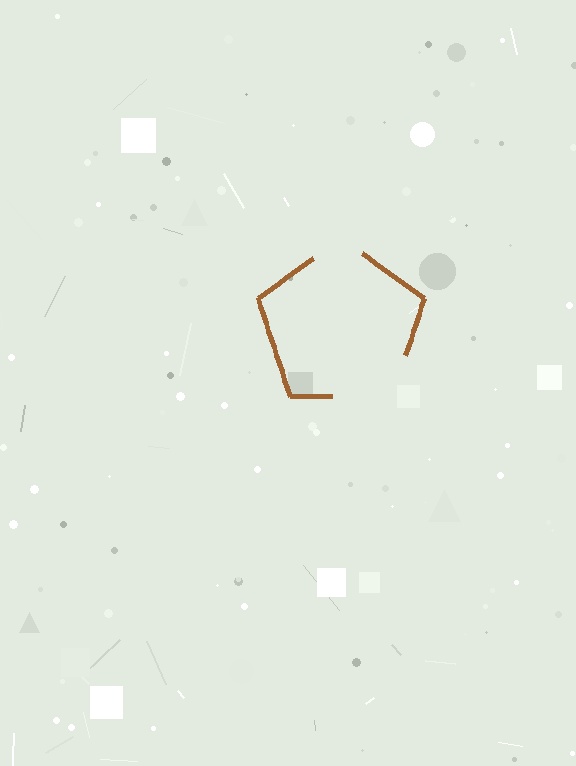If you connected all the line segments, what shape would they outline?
They would outline a pentagon.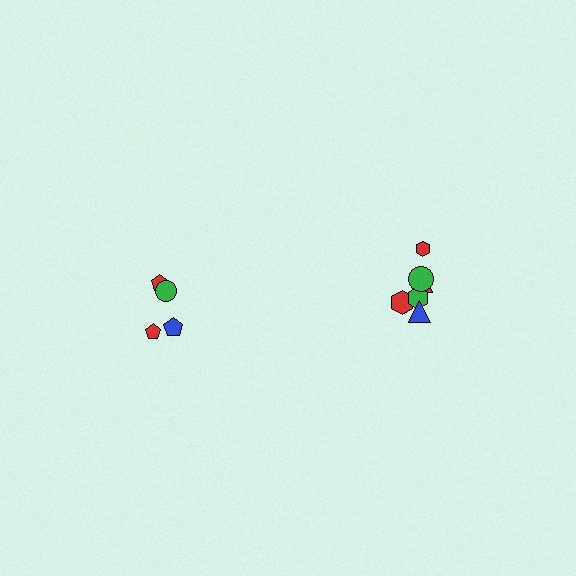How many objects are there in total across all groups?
There are 10 objects.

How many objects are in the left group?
There are 4 objects.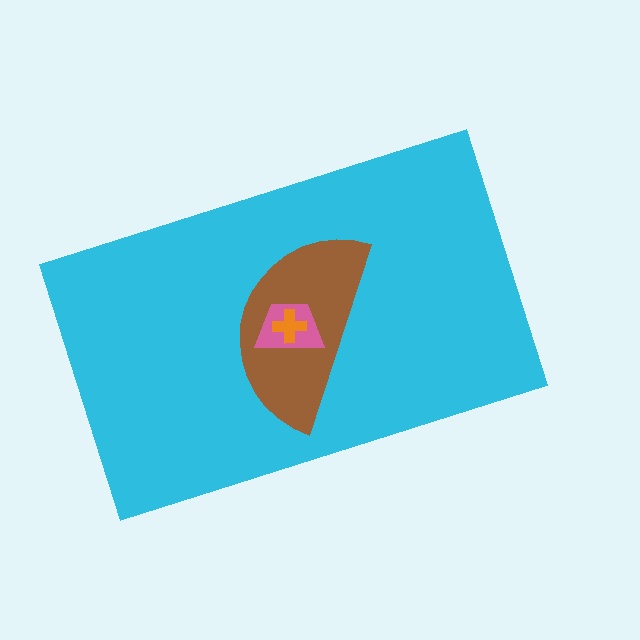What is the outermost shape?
The cyan rectangle.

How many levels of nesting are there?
4.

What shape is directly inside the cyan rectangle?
The brown semicircle.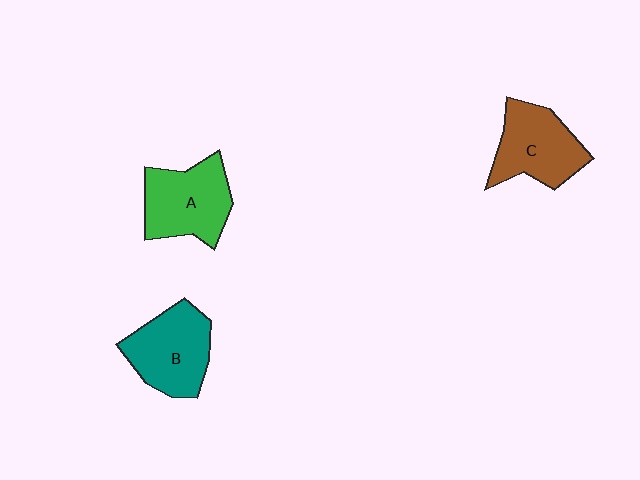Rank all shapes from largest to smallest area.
From largest to smallest: B (teal), A (green), C (brown).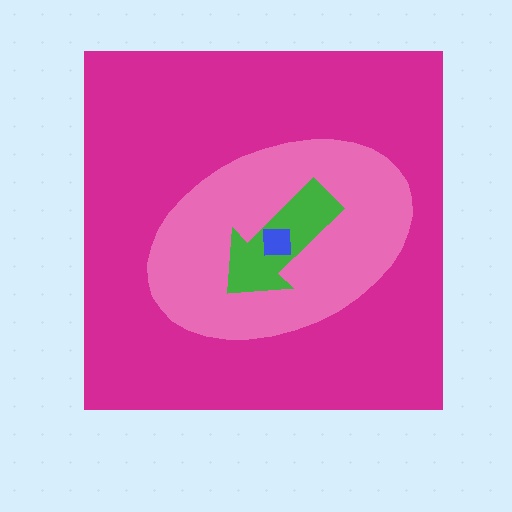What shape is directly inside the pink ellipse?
The green arrow.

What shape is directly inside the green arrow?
The blue square.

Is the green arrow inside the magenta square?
Yes.